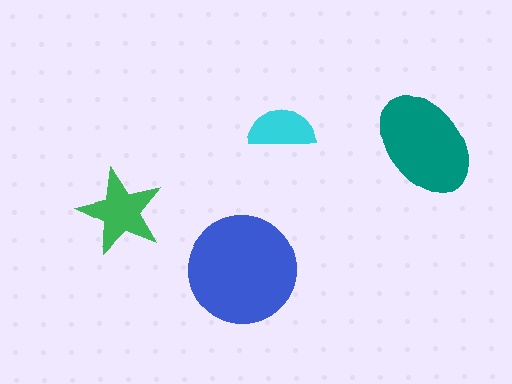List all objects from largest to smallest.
The blue circle, the teal ellipse, the green star, the cyan semicircle.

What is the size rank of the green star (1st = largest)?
3rd.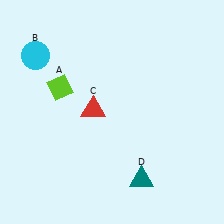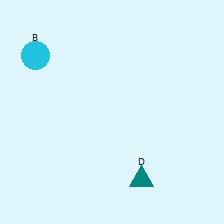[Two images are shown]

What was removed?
The lime diamond (A), the red triangle (C) were removed in Image 2.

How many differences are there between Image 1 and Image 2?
There are 2 differences between the two images.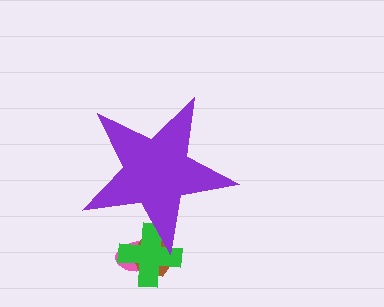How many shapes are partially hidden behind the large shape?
3 shapes are partially hidden.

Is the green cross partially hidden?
Yes, the green cross is partially hidden behind the purple star.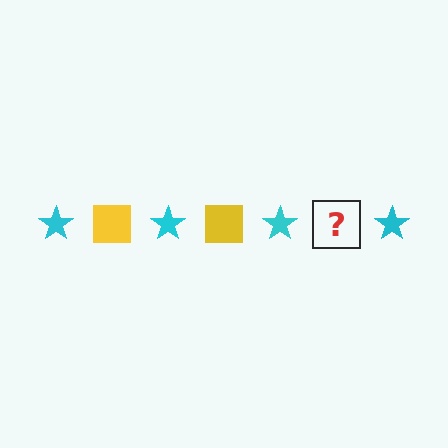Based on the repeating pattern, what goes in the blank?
The blank should be a yellow square.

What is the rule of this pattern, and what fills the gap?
The rule is that the pattern alternates between cyan star and yellow square. The gap should be filled with a yellow square.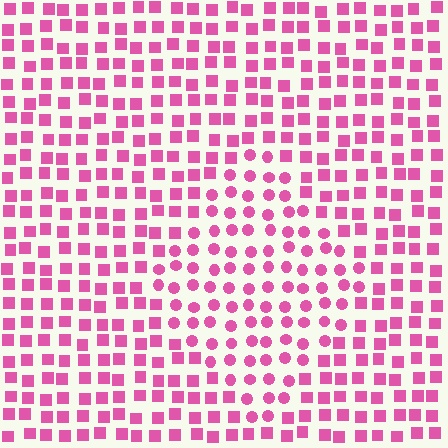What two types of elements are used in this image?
The image uses circles inside the diamond region and squares outside it.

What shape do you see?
I see a diamond.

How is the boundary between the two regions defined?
The boundary is defined by a change in element shape: circles inside vs. squares outside. All elements share the same color and spacing.